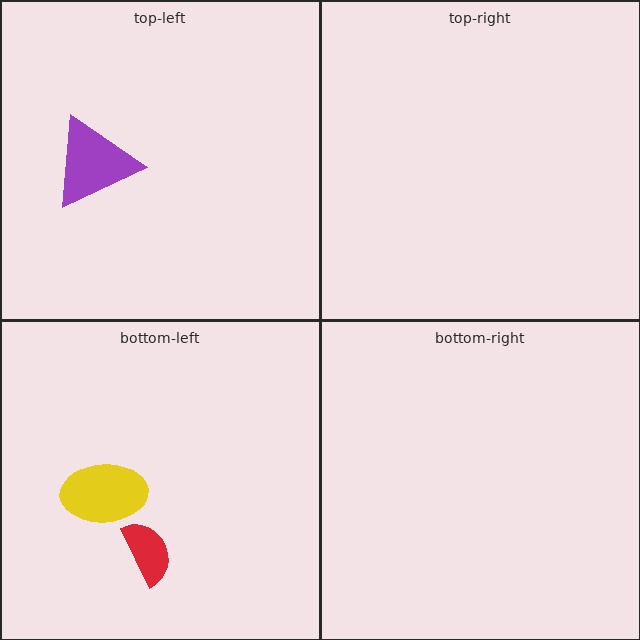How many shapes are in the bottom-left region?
2.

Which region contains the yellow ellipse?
The bottom-left region.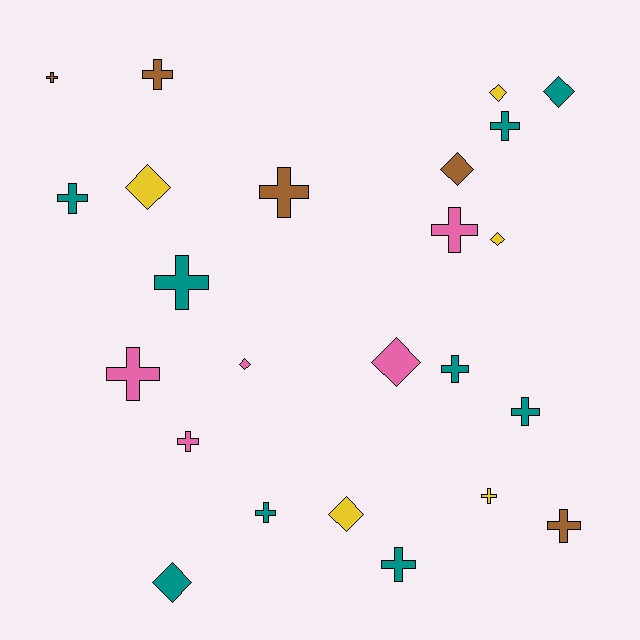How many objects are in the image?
There are 24 objects.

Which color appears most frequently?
Teal, with 9 objects.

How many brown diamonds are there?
There is 1 brown diamond.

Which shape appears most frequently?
Cross, with 15 objects.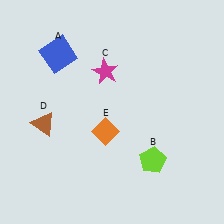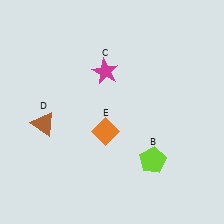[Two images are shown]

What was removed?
The blue square (A) was removed in Image 2.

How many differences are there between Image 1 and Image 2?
There is 1 difference between the two images.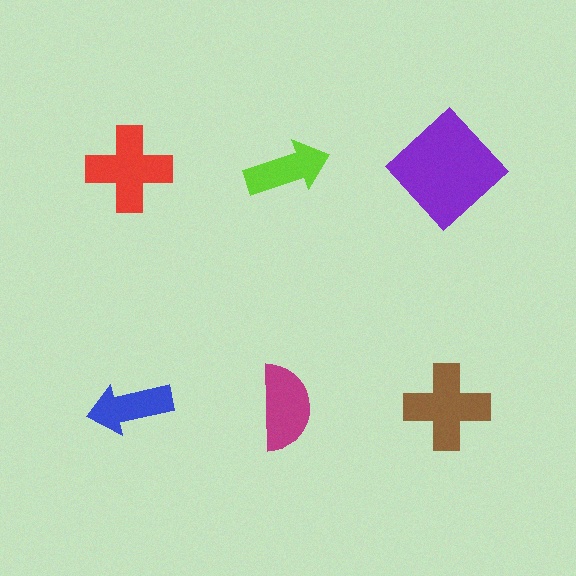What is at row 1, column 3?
A purple diamond.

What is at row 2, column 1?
A blue arrow.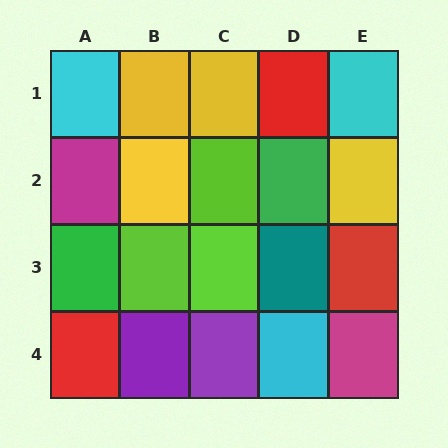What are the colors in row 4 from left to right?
Red, purple, purple, cyan, magenta.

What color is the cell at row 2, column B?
Yellow.